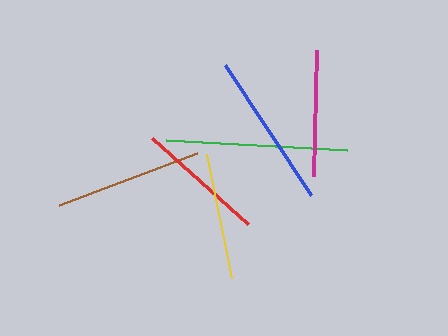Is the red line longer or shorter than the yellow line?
The red line is longer than the yellow line.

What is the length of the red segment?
The red segment is approximately 129 pixels long.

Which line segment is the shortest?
The magenta line is the shortest at approximately 126 pixels.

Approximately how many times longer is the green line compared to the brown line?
The green line is approximately 1.2 times the length of the brown line.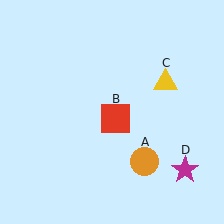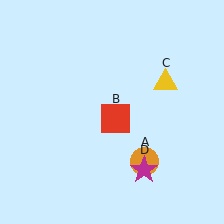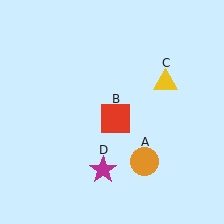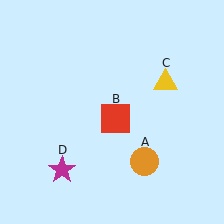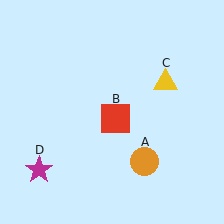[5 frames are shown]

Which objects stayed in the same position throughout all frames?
Orange circle (object A) and red square (object B) and yellow triangle (object C) remained stationary.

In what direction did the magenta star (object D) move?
The magenta star (object D) moved left.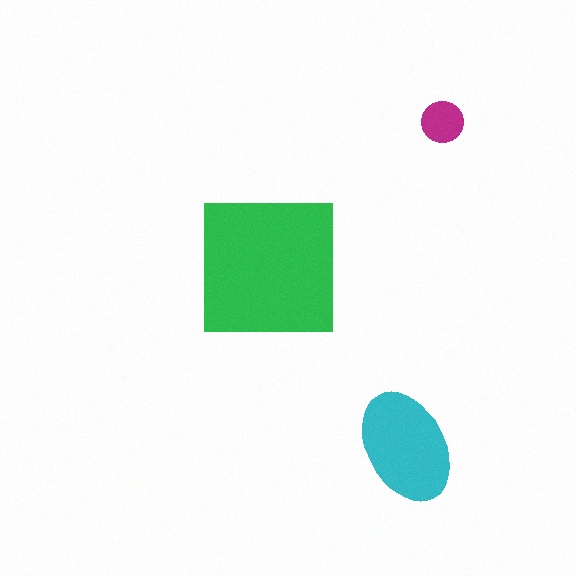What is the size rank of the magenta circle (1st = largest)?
3rd.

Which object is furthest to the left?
The green square is leftmost.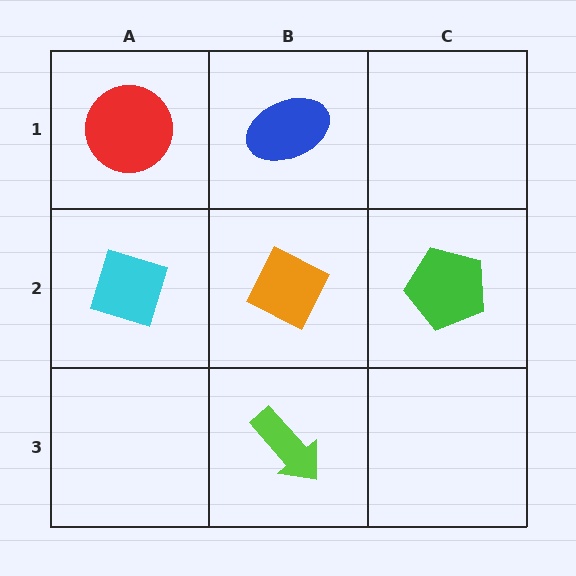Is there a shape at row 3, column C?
No, that cell is empty.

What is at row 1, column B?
A blue ellipse.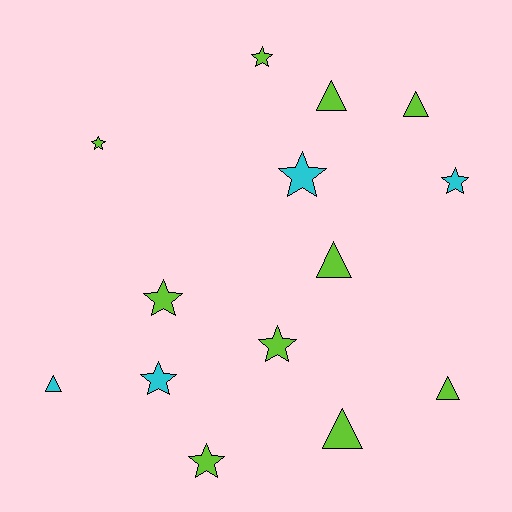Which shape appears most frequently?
Star, with 8 objects.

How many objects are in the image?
There are 14 objects.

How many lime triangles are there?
There are 5 lime triangles.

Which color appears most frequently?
Lime, with 10 objects.